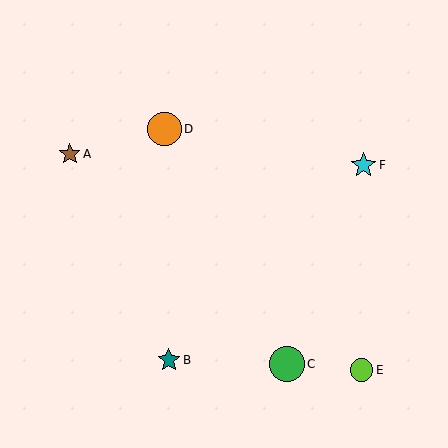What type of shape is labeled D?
Shape D is an orange circle.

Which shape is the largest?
The green circle (labeled C) is the largest.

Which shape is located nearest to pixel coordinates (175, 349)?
The teal star (labeled B) at (169, 360) is nearest to that location.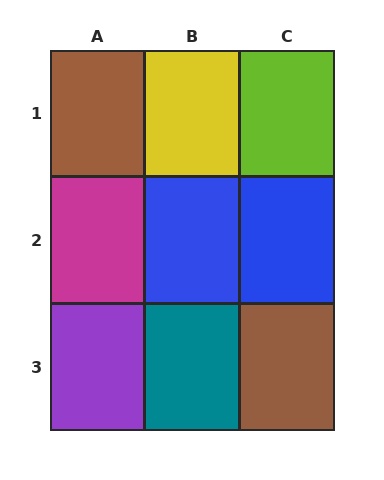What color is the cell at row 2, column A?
Magenta.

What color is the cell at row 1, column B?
Yellow.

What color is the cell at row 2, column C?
Blue.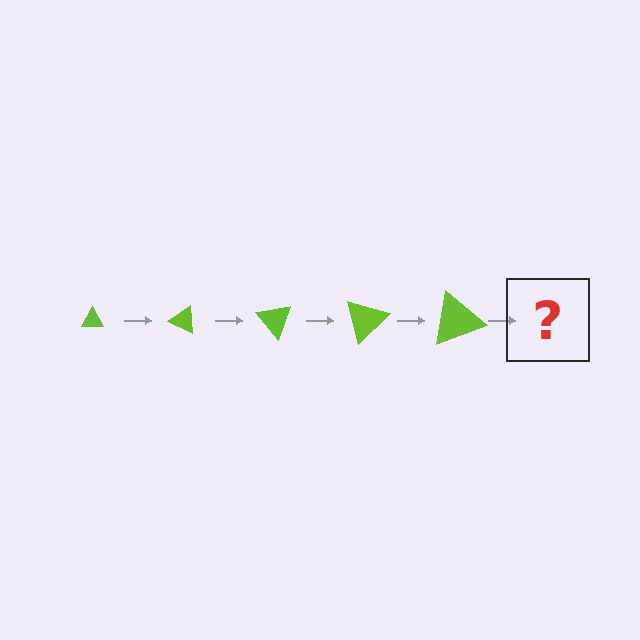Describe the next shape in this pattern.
It should be a triangle, larger than the previous one and rotated 125 degrees from the start.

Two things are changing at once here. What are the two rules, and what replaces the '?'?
The two rules are that the triangle grows larger each step and it rotates 25 degrees each step. The '?' should be a triangle, larger than the previous one and rotated 125 degrees from the start.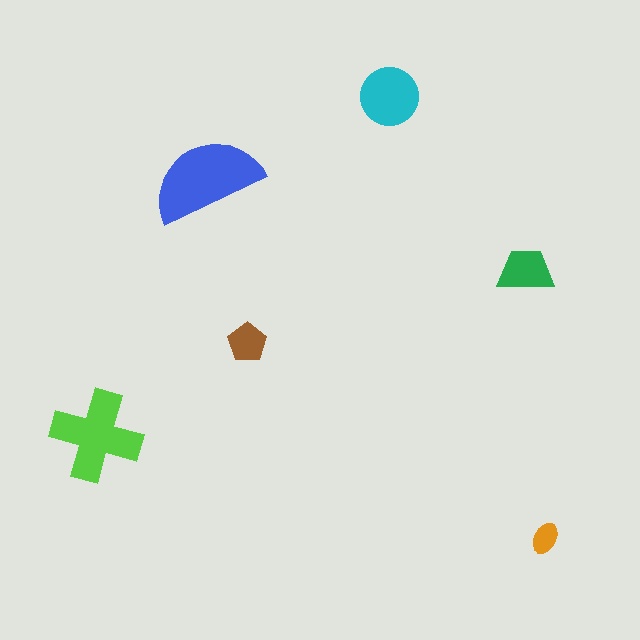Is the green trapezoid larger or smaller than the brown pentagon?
Larger.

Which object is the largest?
The blue semicircle.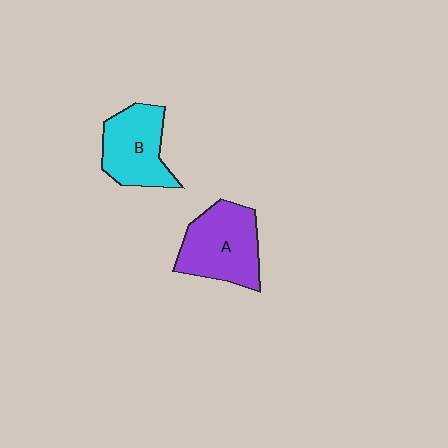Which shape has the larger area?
Shape A (purple).